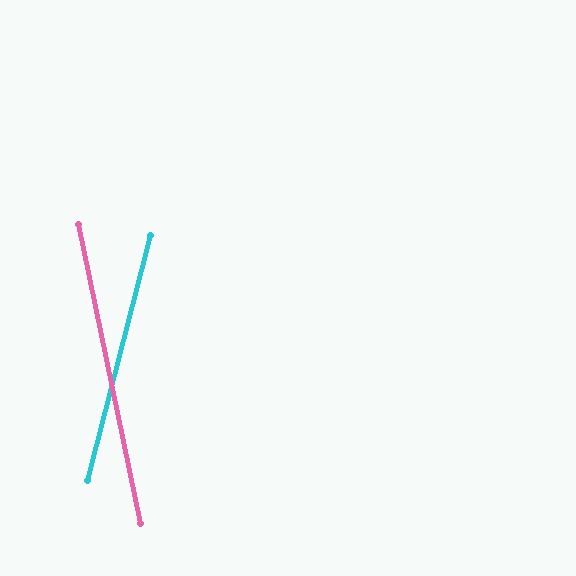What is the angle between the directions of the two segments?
Approximately 26 degrees.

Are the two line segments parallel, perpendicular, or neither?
Neither parallel nor perpendicular — they differ by about 26°.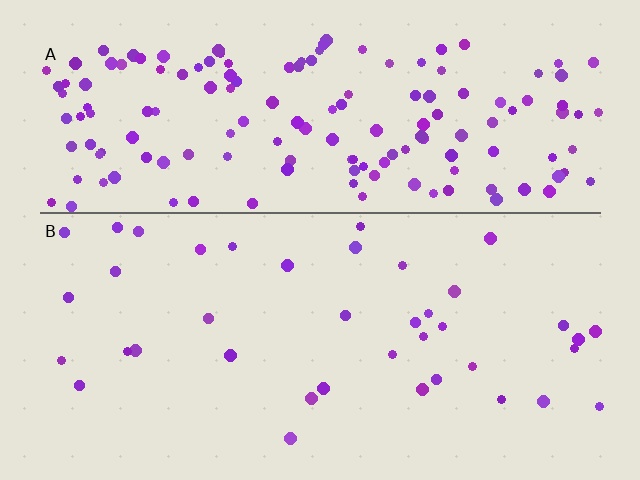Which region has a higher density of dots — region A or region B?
A (the top).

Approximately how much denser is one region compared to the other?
Approximately 4.1× — region A over region B.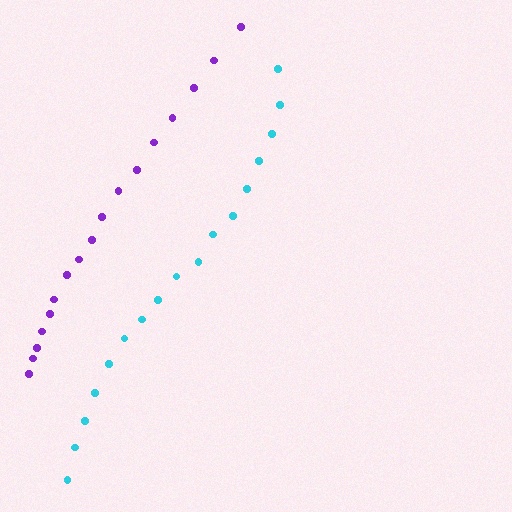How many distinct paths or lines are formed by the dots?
There are 2 distinct paths.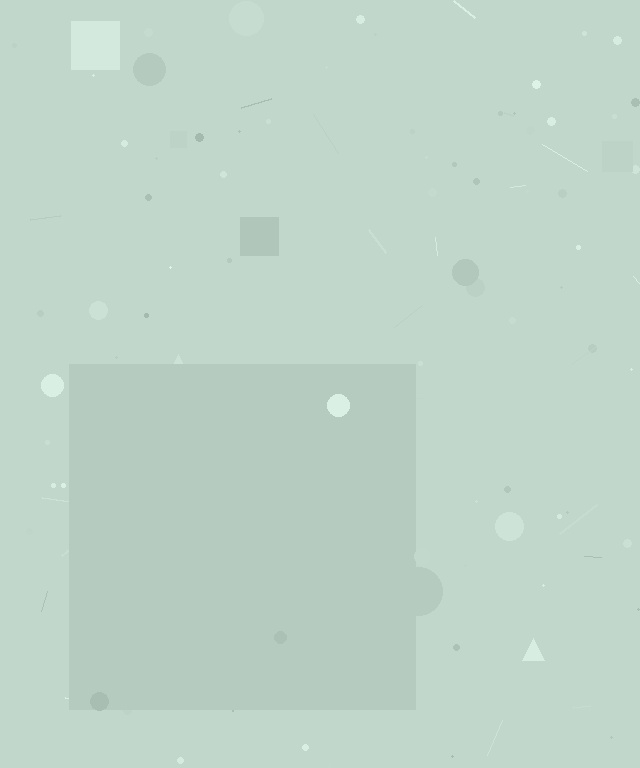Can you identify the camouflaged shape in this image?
The camouflaged shape is a square.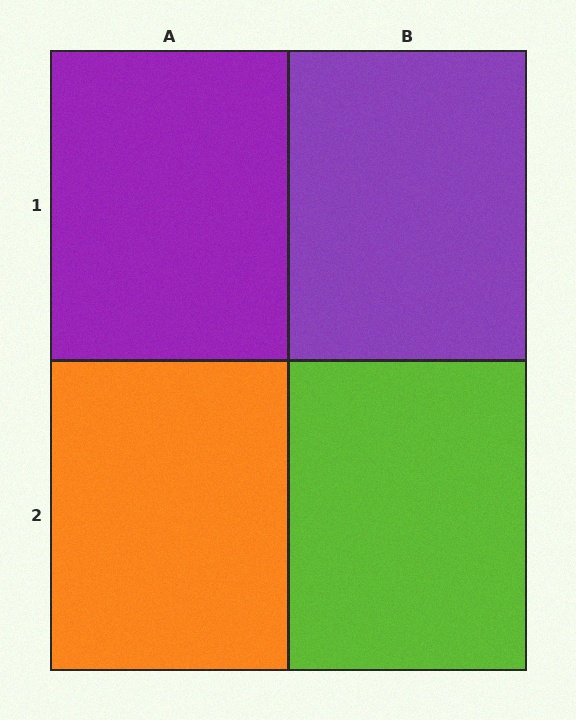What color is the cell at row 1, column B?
Purple.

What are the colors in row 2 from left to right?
Orange, lime.